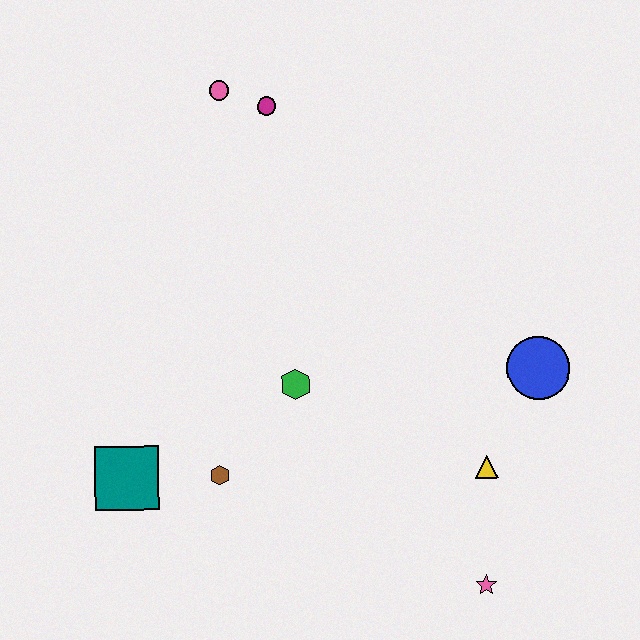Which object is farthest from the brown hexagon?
The pink circle is farthest from the brown hexagon.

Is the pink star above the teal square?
No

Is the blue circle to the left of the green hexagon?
No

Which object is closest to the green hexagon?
The brown hexagon is closest to the green hexagon.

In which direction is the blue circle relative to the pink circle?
The blue circle is to the right of the pink circle.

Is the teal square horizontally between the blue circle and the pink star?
No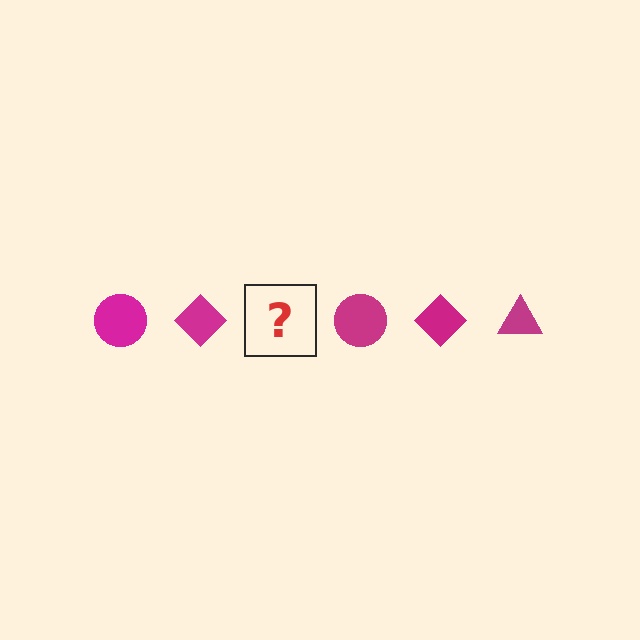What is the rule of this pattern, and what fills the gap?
The rule is that the pattern cycles through circle, diamond, triangle shapes in magenta. The gap should be filled with a magenta triangle.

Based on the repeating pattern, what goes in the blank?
The blank should be a magenta triangle.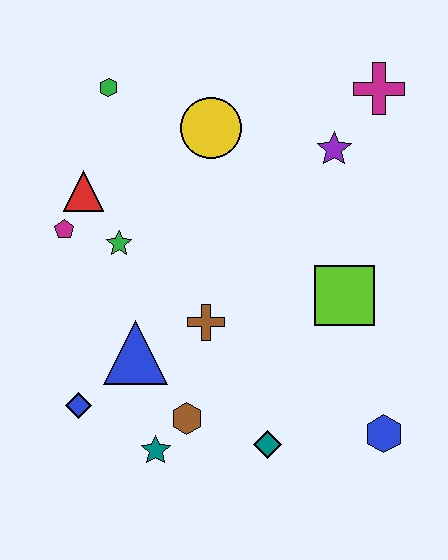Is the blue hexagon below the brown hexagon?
Yes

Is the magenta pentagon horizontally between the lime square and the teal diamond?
No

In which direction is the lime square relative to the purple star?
The lime square is below the purple star.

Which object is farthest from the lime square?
The green hexagon is farthest from the lime square.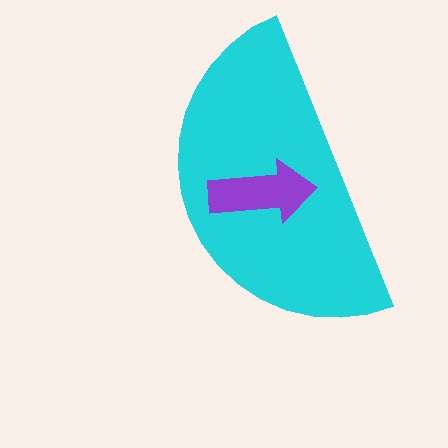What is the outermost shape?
The cyan semicircle.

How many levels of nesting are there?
2.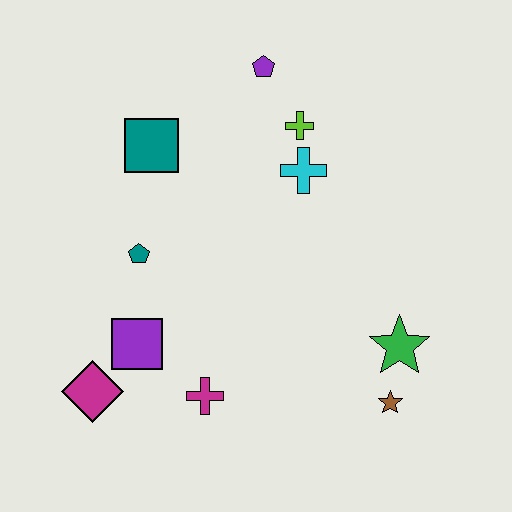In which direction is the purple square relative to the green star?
The purple square is to the left of the green star.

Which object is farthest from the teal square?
The brown star is farthest from the teal square.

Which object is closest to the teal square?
The teal pentagon is closest to the teal square.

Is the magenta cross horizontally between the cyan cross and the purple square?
Yes